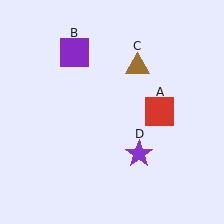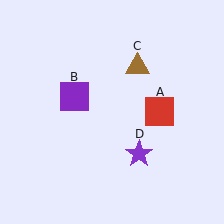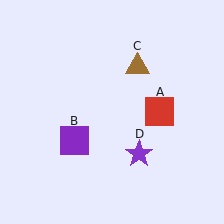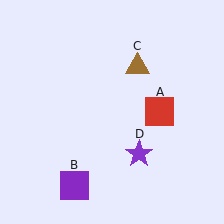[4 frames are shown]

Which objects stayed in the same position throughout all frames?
Red square (object A) and brown triangle (object C) and purple star (object D) remained stationary.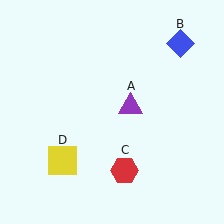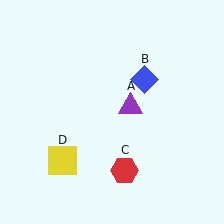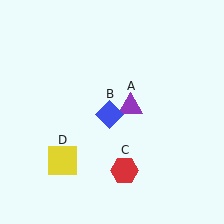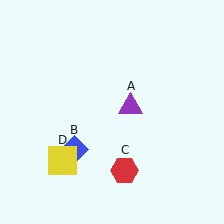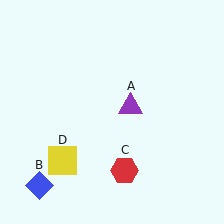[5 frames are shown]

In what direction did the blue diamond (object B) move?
The blue diamond (object B) moved down and to the left.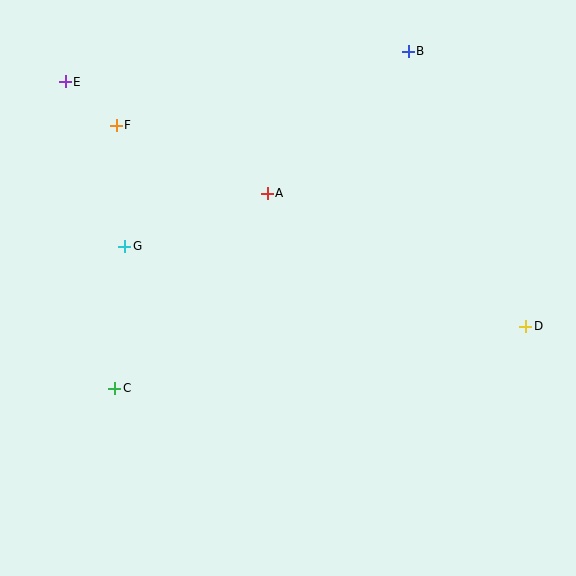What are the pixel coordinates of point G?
Point G is at (125, 246).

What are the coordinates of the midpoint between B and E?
The midpoint between B and E is at (237, 66).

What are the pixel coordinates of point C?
Point C is at (115, 388).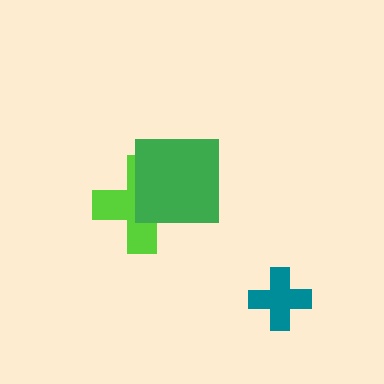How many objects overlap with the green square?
1 object overlaps with the green square.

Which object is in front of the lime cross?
The green square is in front of the lime cross.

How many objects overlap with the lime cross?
1 object overlaps with the lime cross.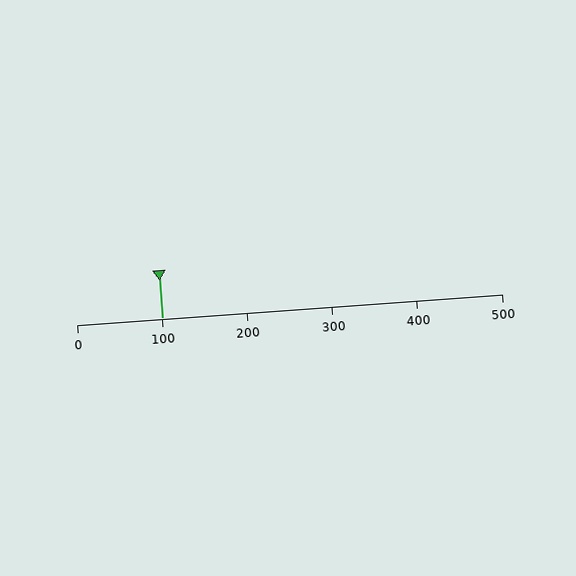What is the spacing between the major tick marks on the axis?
The major ticks are spaced 100 apart.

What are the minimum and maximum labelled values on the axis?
The axis runs from 0 to 500.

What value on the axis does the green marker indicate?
The marker indicates approximately 100.